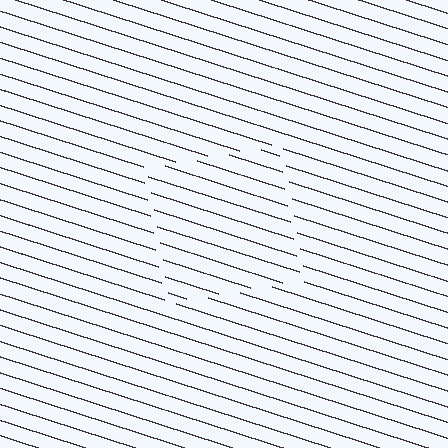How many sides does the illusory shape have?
4 sides — the line-ends trace a square.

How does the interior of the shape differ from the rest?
The interior of the shape contains the same grating, shifted by half a period — the contour is defined by the phase discontinuity where line-ends from the inner and outer gratings abut.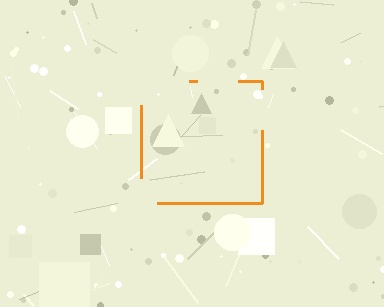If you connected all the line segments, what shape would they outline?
They would outline a square.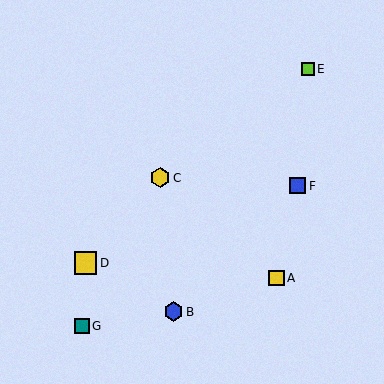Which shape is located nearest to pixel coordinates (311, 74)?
The lime square (labeled E) at (308, 69) is nearest to that location.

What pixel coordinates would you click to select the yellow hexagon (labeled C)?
Click at (160, 178) to select the yellow hexagon C.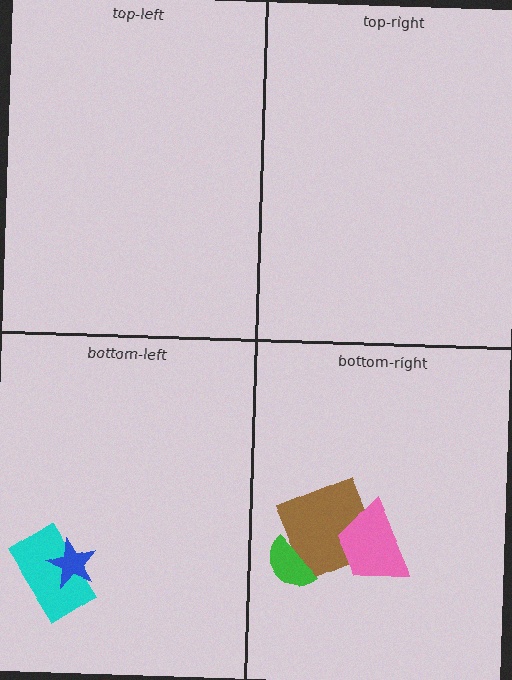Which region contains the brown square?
The bottom-right region.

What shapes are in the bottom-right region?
The brown square, the pink trapezoid, the green semicircle.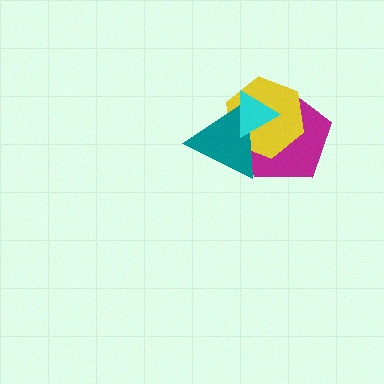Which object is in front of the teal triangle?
The cyan triangle is in front of the teal triangle.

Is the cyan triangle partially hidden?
No, no other shape covers it.